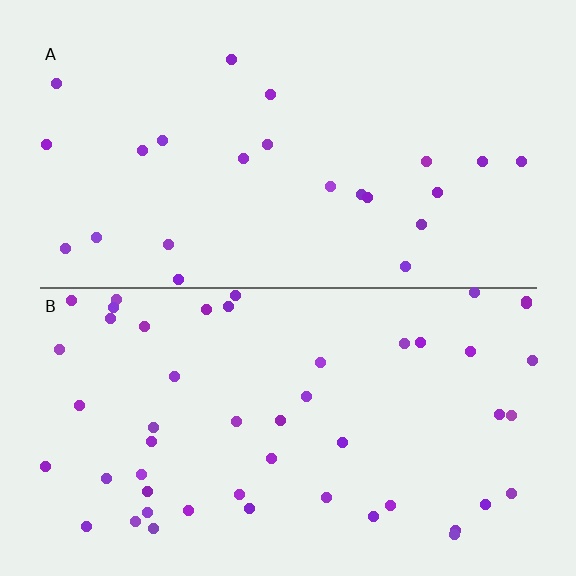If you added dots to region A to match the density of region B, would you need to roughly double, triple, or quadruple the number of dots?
Approximately double.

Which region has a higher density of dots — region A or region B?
B (the bottom).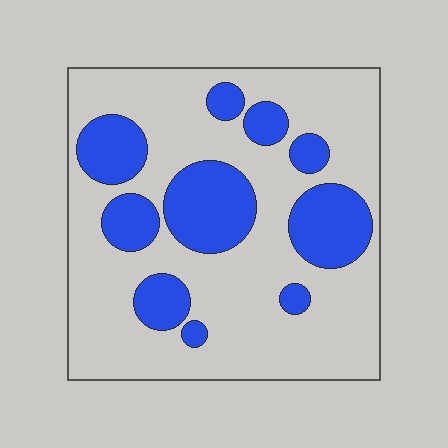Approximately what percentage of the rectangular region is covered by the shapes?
Approximately 30%.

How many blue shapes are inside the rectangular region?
10.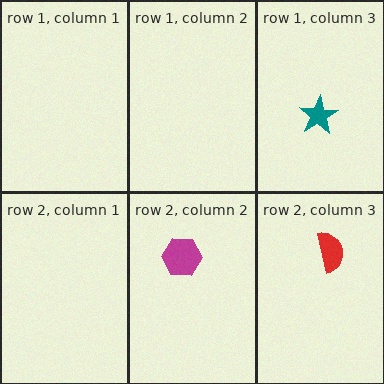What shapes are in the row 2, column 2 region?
The magenta hexagon.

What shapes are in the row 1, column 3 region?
The teal star.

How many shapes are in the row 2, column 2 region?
1.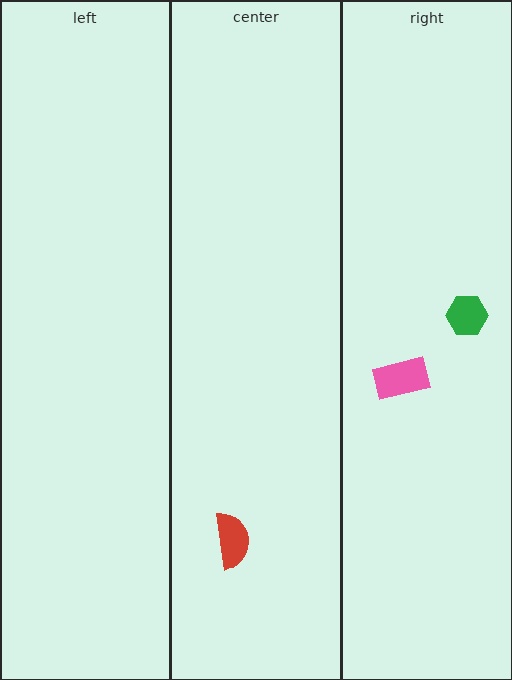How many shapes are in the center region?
1.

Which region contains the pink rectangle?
The right region.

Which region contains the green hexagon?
The right region.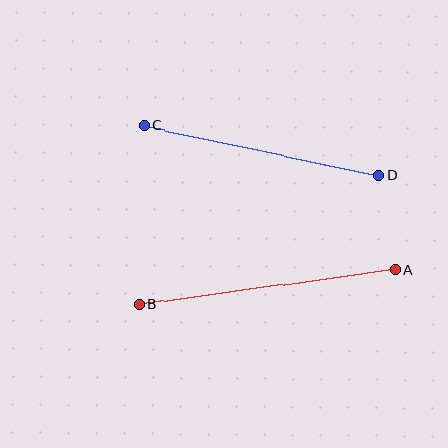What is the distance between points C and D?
The distance is approximately 240 pixels.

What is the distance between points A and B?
The distance is approximately 257 pixels.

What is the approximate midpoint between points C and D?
The midpoint is at approximately (262, 150) pixels.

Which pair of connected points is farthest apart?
Points A and B are farthest apart.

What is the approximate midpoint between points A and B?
The midpoint is at approximately (267, 287) pixels.